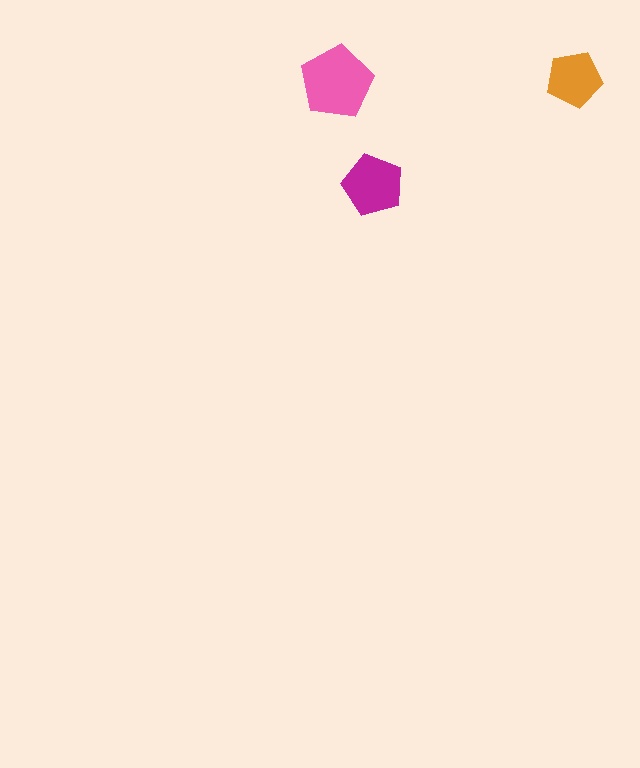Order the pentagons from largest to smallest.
the pink one, the magenta one, the orange one.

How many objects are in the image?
There are 3 objects in the image.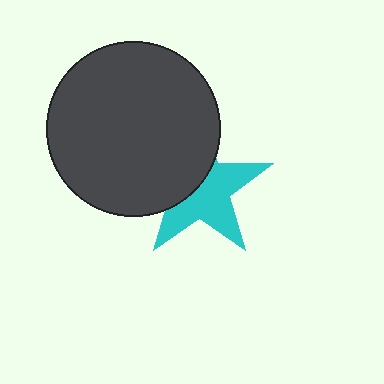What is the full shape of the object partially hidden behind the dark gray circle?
The partially hidden object is a cyan star.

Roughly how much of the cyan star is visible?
About half of it is visible (roughly 58%).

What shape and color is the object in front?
The object in front is a dark gray circle.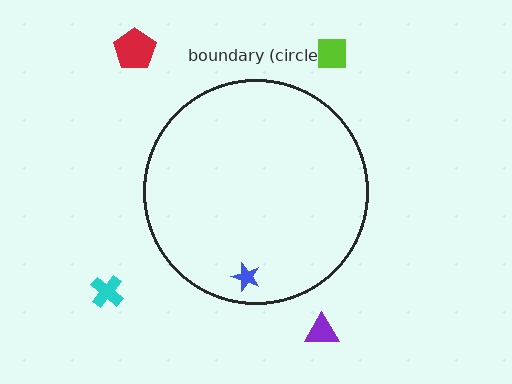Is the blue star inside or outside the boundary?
Inside.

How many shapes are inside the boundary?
1 inside, 4 outside.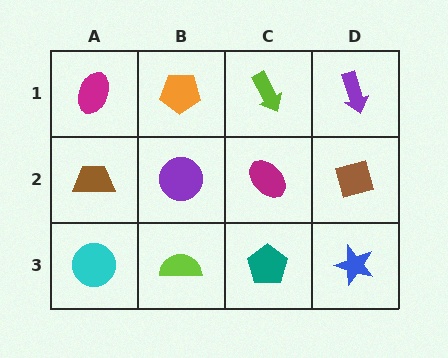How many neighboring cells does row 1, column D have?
2.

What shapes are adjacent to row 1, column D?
A brown square (row 2, column D), a lime arrow (row 1, column C).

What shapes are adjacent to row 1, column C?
A magenta ellipse (row 2, column C), an orange pentagon (row 1, column B), a purple arrow (row 1, column D).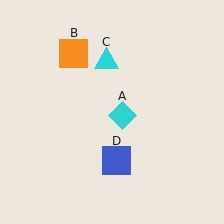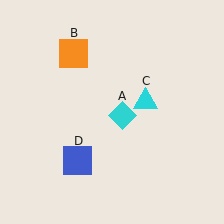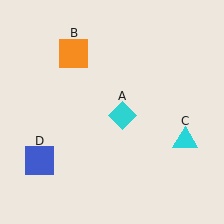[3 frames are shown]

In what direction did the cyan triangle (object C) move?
The cyan triangle (object C) moved down and to the right.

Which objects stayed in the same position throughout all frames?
Cyan diamond (object A) and orange square (object B) remained stationary.